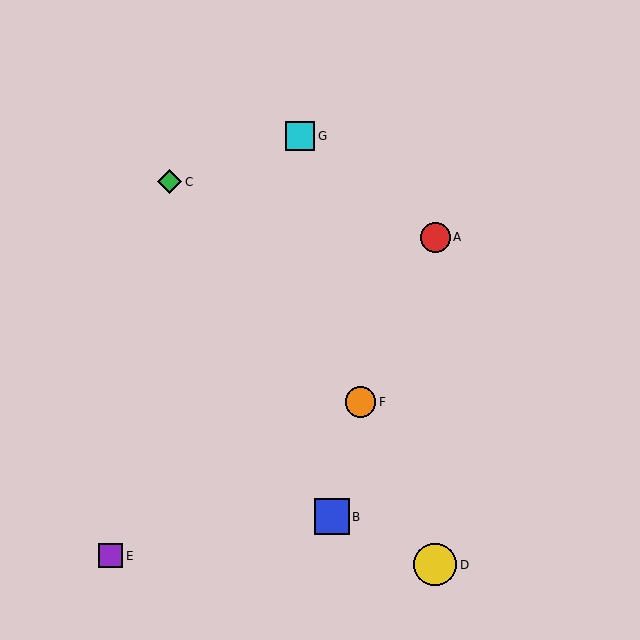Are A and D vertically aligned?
Yes, both are at x≈435.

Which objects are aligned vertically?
Objects A, D are aligned vertically.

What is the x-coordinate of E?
Object E is at x≈111.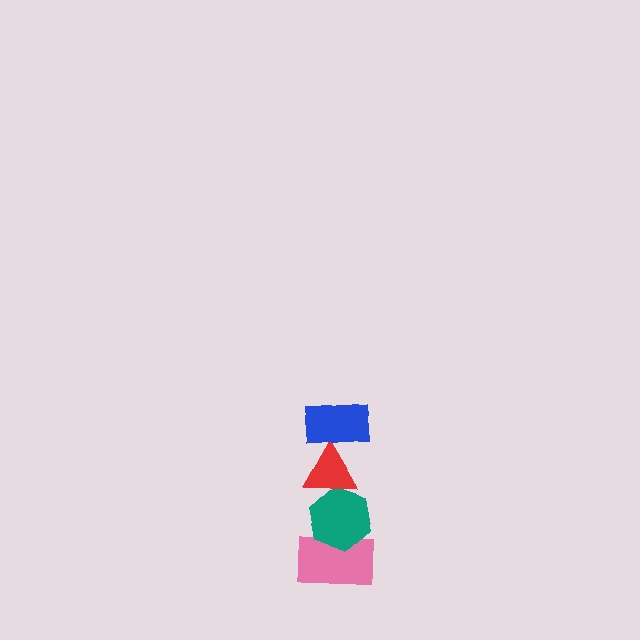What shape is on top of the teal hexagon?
The red triangle is on top of the teal hexagon.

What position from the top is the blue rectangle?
The blue rectangle is 1st from the top.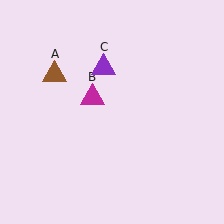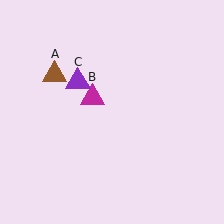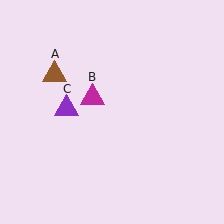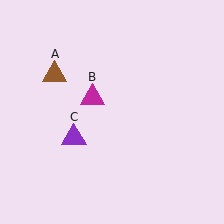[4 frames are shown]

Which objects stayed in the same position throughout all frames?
Brown triangle (object A) and magenta triangle (object B) remained stationary.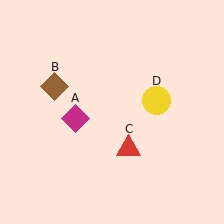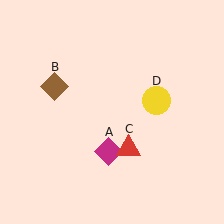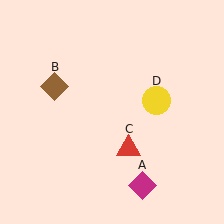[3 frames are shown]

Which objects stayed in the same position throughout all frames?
Brown diamond (object B) and red triangle (object C) and yellow circle (object D) remained stationary.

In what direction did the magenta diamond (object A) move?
The magenta diamond (object A) moved down and to the right.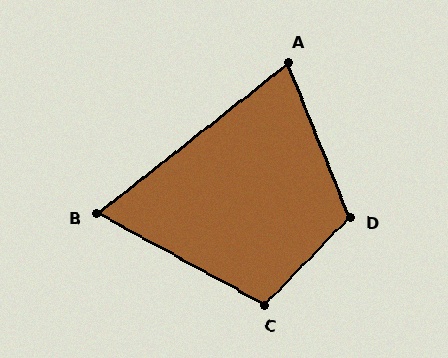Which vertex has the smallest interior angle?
B, at approximately 67 degrees.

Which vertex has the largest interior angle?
D, at approximately 113 degrees.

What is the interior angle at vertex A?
Approximately 74 degrees (acute).